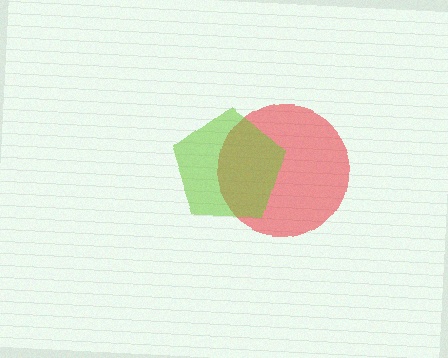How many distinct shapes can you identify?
There are 2 distinct shapes: a red circle, a lime pentagon.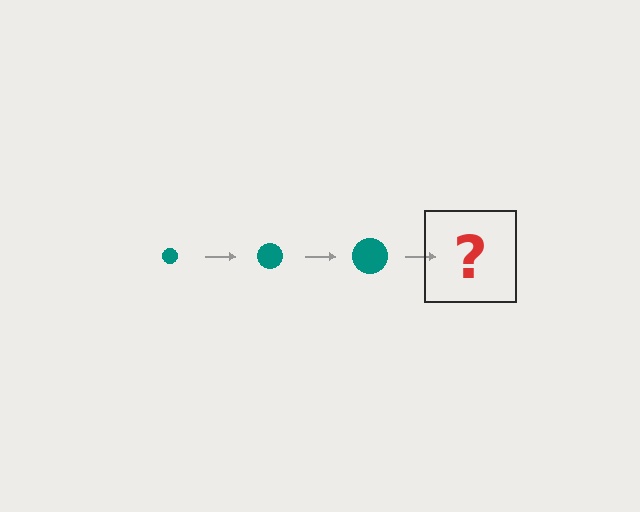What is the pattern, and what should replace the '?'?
The pattern is that the circle gets progressively larger each step. The '?' should be a teal circle, larger than the previous one.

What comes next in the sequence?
The next element should be a teal circle, larger than the previous one.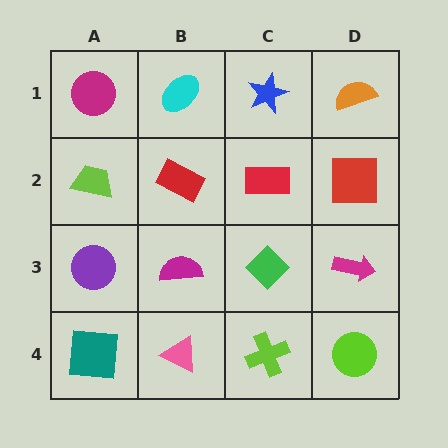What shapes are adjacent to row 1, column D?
A red square (row 2, column D), a blue star (row 1, column C).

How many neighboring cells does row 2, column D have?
3.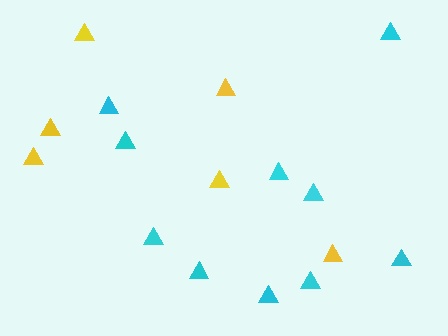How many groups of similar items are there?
There are 2 groups: one group of cyan triangles (10) and one group of yellow triangles (6).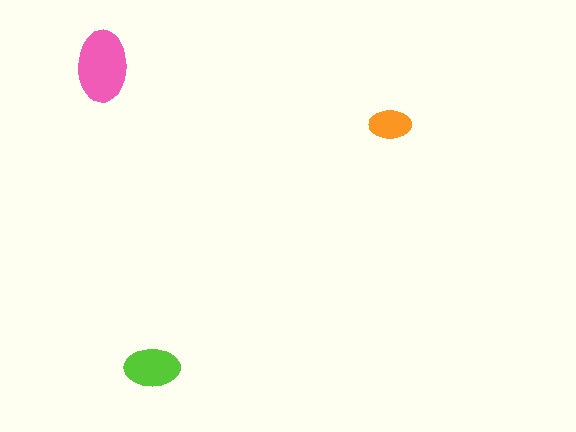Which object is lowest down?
The lime ellipse is bottommost.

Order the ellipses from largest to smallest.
the pink one, the lime one, the orange one.